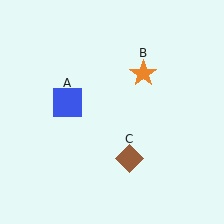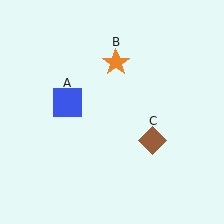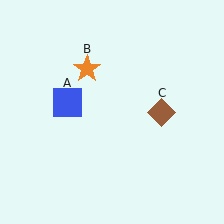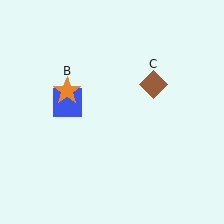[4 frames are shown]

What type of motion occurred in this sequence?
The orange star (object B), brown diamond (object C) rotated counterclockwise around the center of the scene.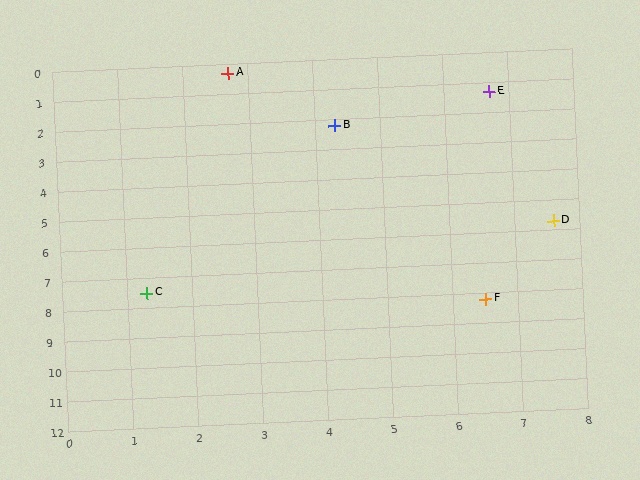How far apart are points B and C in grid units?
Points B and C are about 6.1 grid units apart.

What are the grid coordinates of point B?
Point B is at approximately (4.3, 2.2).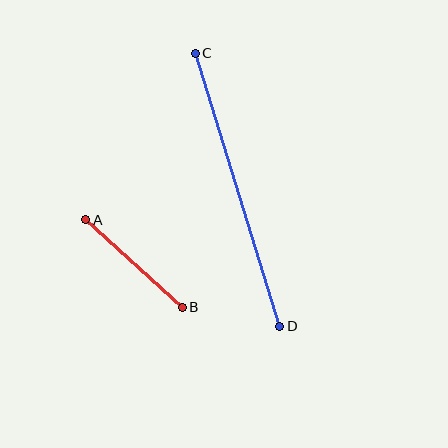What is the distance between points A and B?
The distance is approximately 130 pixels.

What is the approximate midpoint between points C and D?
The midpoint is at approximately (237, 190) pixels.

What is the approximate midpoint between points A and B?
The midpoint is at approximately (134, 263) pixels.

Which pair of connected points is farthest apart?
Points C and D are farthest apart.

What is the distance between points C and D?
The distance is approximately 286 pixels.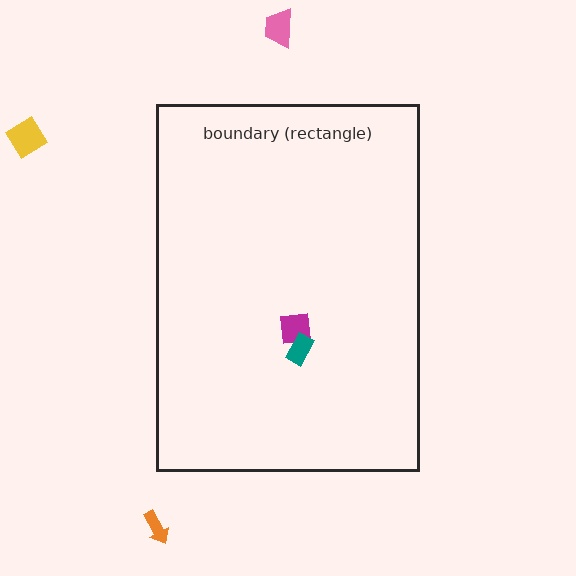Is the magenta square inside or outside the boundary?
Inside.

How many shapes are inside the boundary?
2 inside, 3 outside.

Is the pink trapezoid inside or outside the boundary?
Outside.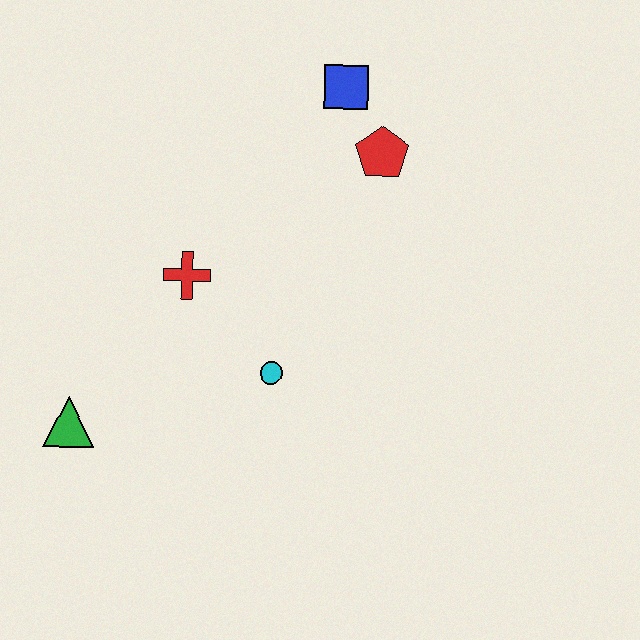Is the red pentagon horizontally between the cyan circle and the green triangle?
No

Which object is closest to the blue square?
The red pentagon is closest to the blue square.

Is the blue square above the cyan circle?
Yes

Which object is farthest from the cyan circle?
The blue square is farthest from the cyan circle.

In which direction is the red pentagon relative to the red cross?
The red pentagon is to the right of the red cross.